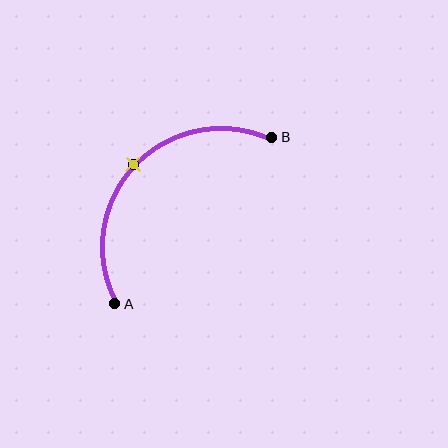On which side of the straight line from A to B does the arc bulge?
The arc bulges above and to the left of the straight line connecting A and B.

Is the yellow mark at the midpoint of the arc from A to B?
Yes. The yellow mark lies on the arc at equal arc-length from both A and B — it is the arc midpoint.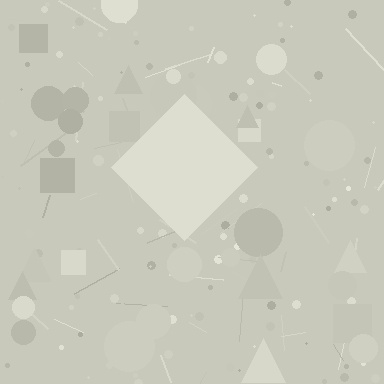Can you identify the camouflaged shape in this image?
The camouflaged shape is a diamond.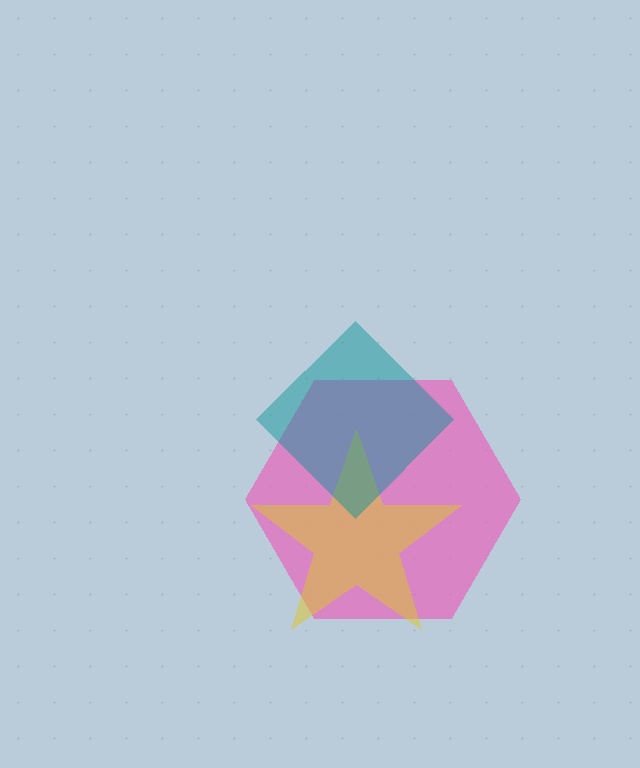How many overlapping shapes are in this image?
There are 3 overlapping shapes in the image.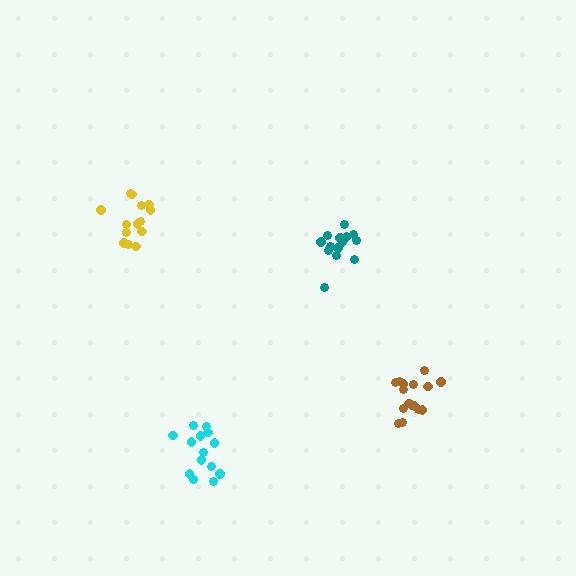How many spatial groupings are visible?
There are 4 spatial groupings.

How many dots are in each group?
Group 1: 16 dots, Group 2: 14 dots, Group 3: 14 dots, Group 4: 14 dots (58 total).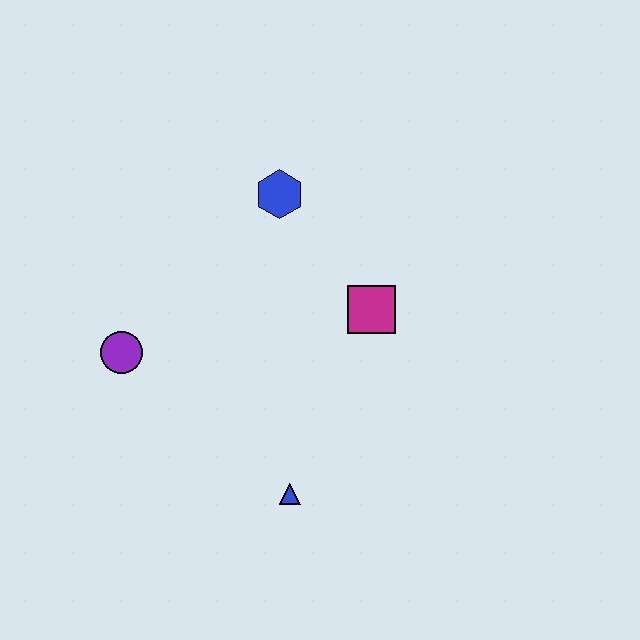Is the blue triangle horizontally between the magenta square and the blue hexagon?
Yes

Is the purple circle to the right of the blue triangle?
No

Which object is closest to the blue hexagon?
The magenta square is closest to the blue hexagon.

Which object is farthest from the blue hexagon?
The blue triangle is farthest from the blue hexagon.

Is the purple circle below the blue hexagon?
Yes